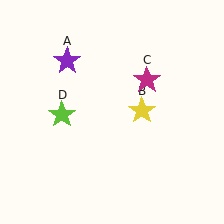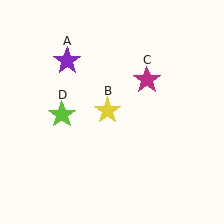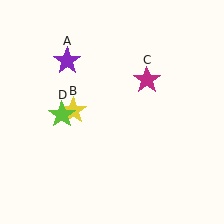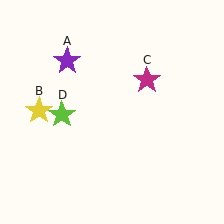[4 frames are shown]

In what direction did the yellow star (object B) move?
The yellow star (object B) moved left.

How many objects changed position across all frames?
1 object changed position: yellow star (object B).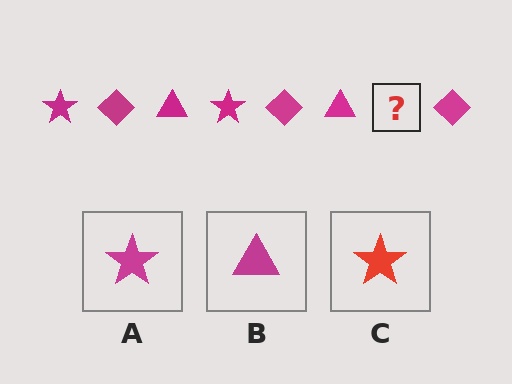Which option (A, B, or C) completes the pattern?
A.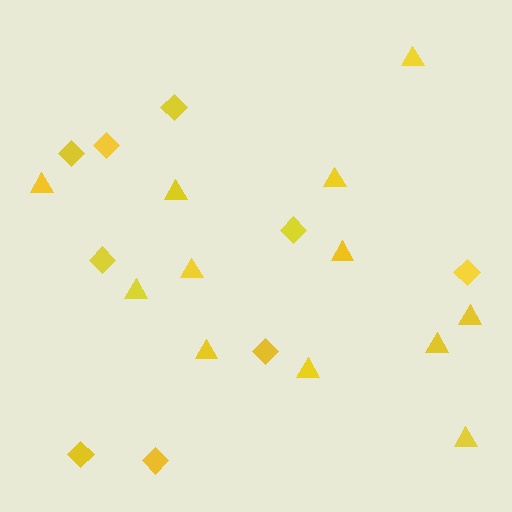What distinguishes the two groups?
There are 2 groups: one group of diamonds (9) and one group of triangles (12).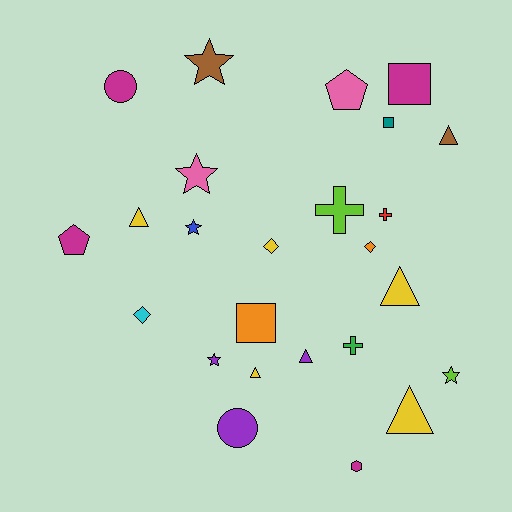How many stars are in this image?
There are 5 stars.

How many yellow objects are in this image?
There are 5 yellow objects.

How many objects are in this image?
There are 25 objects.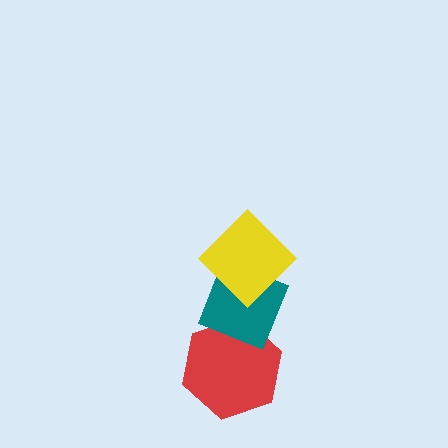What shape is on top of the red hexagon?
The teal diamond is on top of the red hexagon.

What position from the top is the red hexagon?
The red hexagon is 3rd from the top.